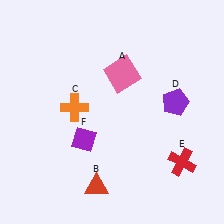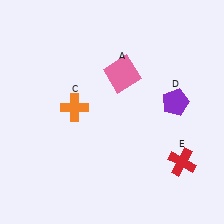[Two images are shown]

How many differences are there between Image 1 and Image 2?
There are 2 differences between the two images.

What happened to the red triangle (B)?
The red triangle (B) was removed in Image 2. It was in the bottom-left area of Image 1.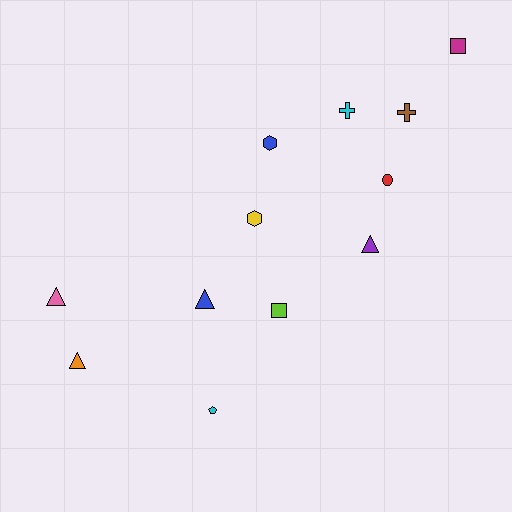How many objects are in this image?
There are 12 objects.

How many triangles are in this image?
There are 4 triangles.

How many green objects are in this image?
There are no green objects.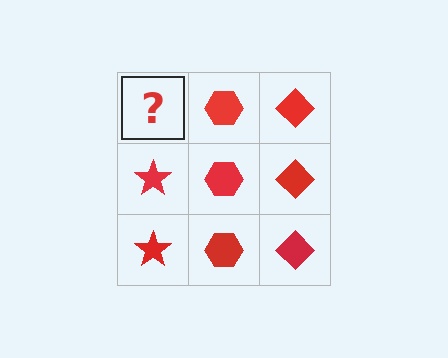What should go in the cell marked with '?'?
The missing cell should contain a red star.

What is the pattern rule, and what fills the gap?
The rule is that each column has a consistent shape. The gap should be filled with a red star.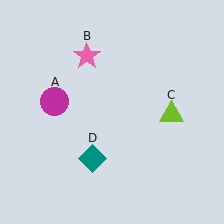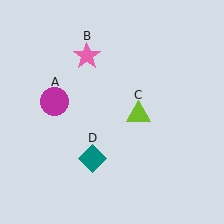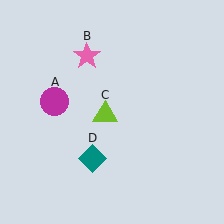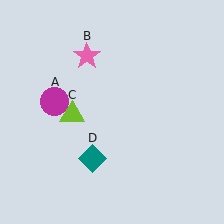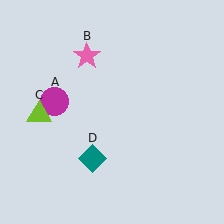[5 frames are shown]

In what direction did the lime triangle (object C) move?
The lime triangle (object C) moved left.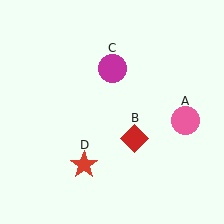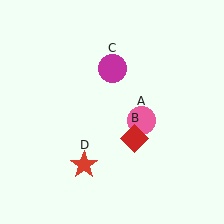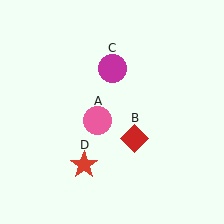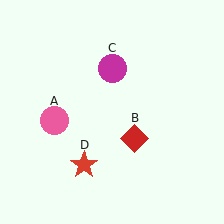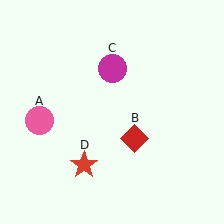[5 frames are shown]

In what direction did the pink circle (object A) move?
The pink circle (object A) moved left.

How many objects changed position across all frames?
1 object changed position: pink circle (object A).